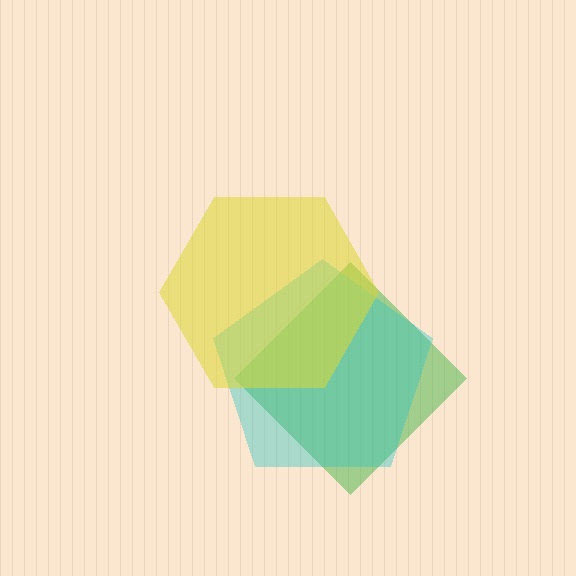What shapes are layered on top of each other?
The layered shapes are: a green diamond, a cyan pentagon, a yellow hexagon.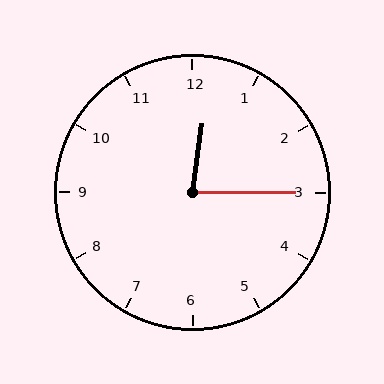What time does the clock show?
12:15.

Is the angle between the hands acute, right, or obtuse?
It is acute.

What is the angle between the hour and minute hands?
Approximately 82 degrees.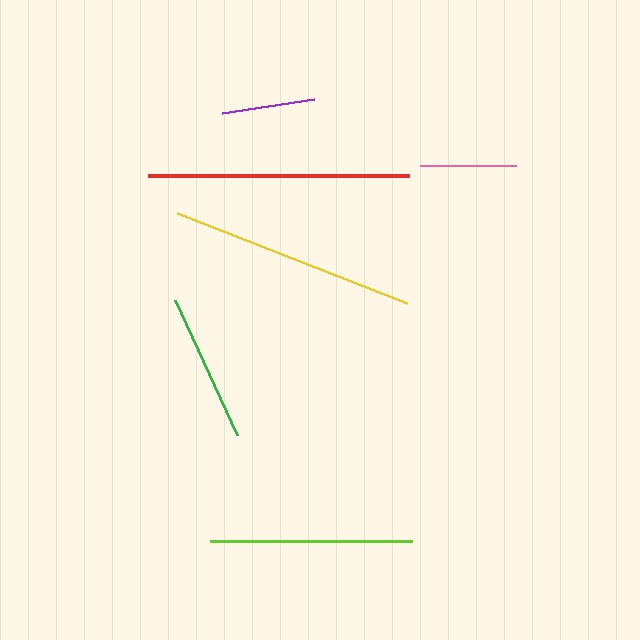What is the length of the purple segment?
The purple segment is approximately 93 pixels long.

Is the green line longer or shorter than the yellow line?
The yellow line is longer than the green line.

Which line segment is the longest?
The red line is the longest at approximately 261 pixels.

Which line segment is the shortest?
The purple line is the shortest at approximately 93 pixels.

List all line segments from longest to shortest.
From longest to shortest: red, yellow, lime, green, pink, purple.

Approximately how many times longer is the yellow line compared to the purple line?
The yellow line is approximately 2.7 times the length of the purple line.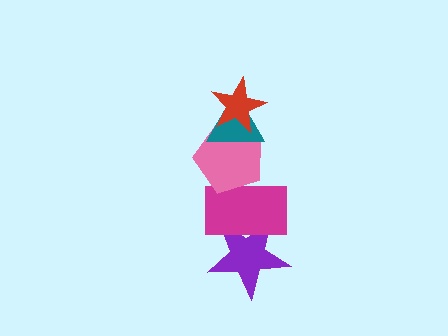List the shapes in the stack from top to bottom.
From top to bottom: the red star, the teal triangle, the pink pentagon, the magenta rectangle, the purple star.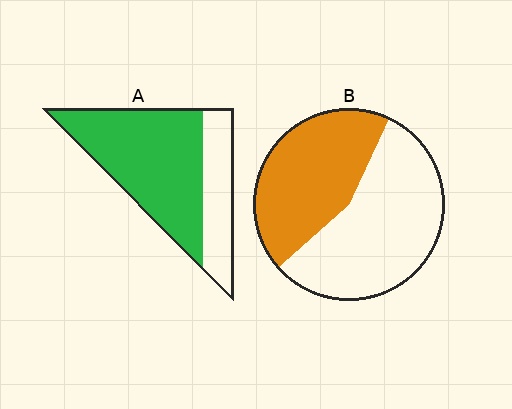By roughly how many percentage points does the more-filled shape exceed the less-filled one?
By roughly 25 percentage points (A over B).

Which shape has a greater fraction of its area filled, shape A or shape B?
Shape A.